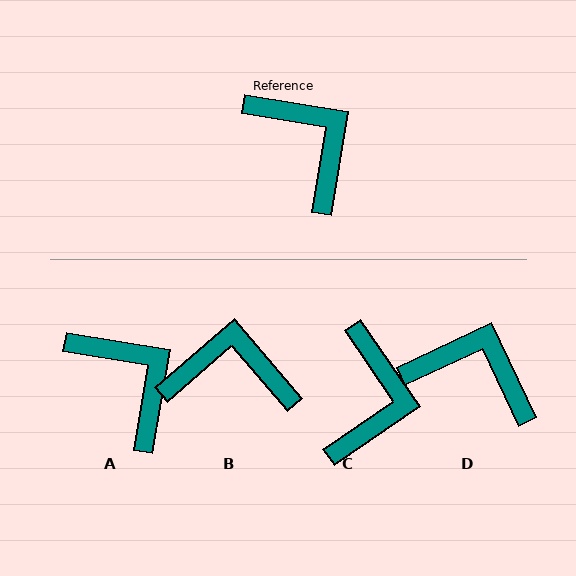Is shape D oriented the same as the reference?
No, it is off by about 35 degrees.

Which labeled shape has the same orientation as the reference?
A.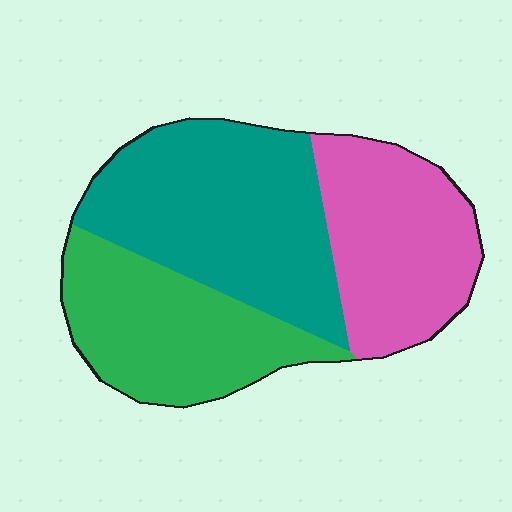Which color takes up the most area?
Teal, at roughly 40%.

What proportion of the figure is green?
Green takes up about one third (1/3) of the figure.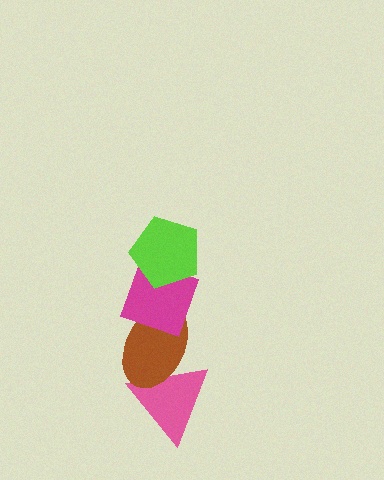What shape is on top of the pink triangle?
The brown ellipse is on top of the pink triangle.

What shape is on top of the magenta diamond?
The lime pentagon is on top of the magenta diamond.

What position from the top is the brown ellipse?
The brown ellipse is 3rd from the top.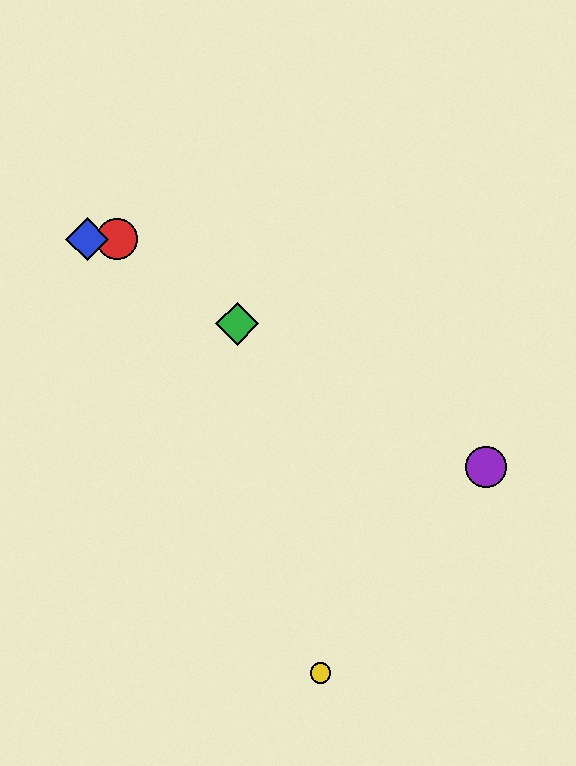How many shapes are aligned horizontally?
2 shapes (the red circle, the blue diamond) are aligned horizontally.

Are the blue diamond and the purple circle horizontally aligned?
No, the blue diamond is at y≈239 and the purple circle is at y≈467.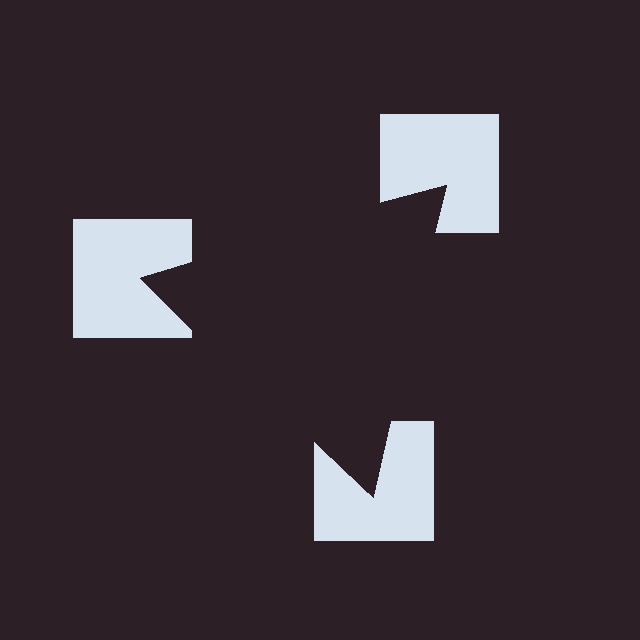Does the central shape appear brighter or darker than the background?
It typically appears slightly darker than the background, even though no actual brightness change is drawn.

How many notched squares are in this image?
There are 3 — one at each vertex of the illusory triangle.